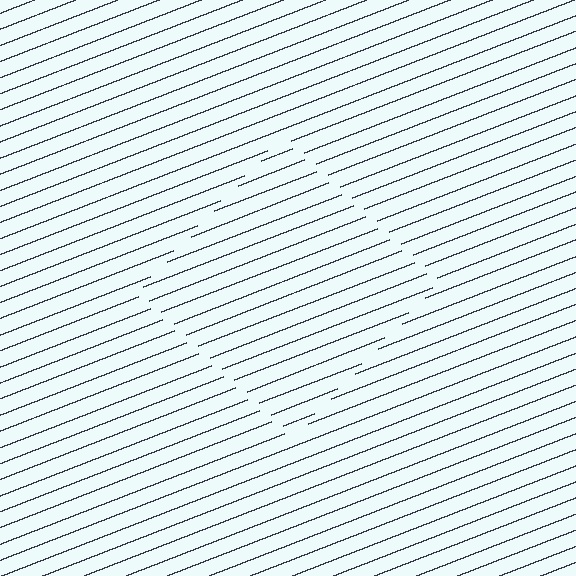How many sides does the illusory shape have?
4 sides — the line-ends trace a square.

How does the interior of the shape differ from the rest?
The interior of the shape contains the same grating, shifted by half a period — the contour is defined by the phase discontinuity where line-ends from the inner and outer gratings abut.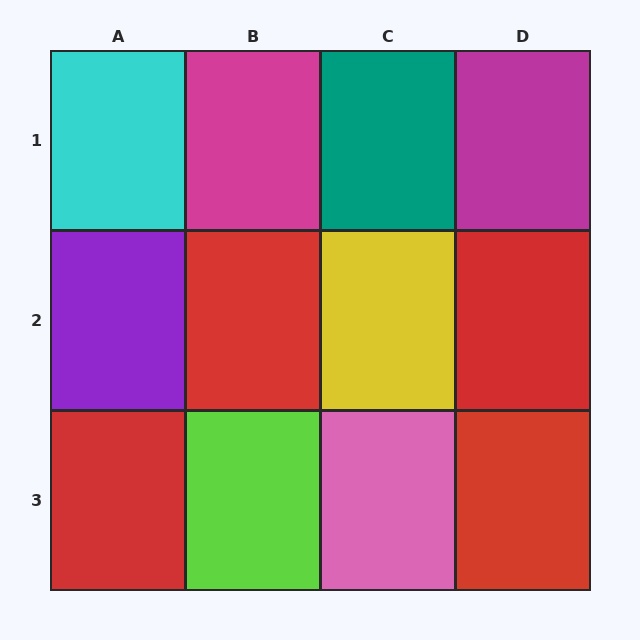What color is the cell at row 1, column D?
Magenta.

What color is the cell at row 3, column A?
Red.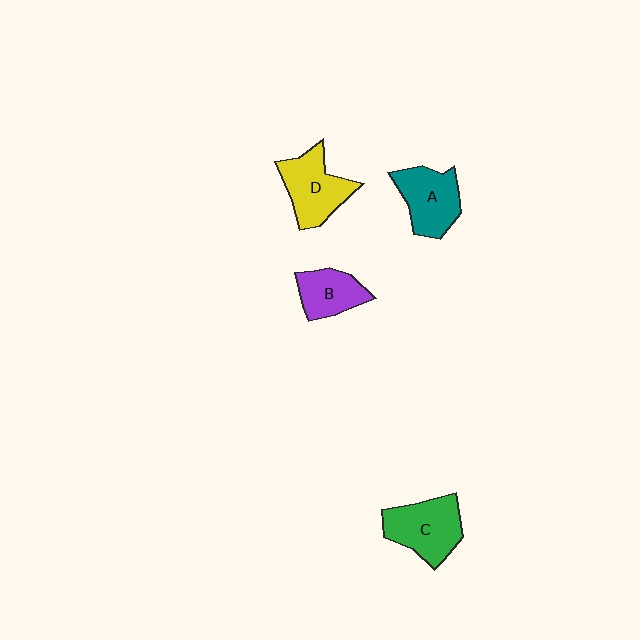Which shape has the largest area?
Shape C (green).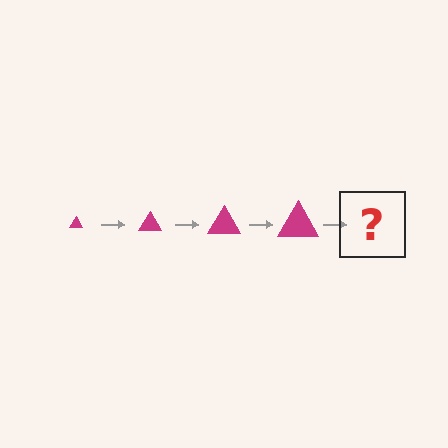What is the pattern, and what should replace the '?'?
The pattern is that the triangle gets progressively larger each step. The '?' should be a magenta triangle, larger than the previous one.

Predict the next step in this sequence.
The next step is a magenta triangle, larger than the previous one.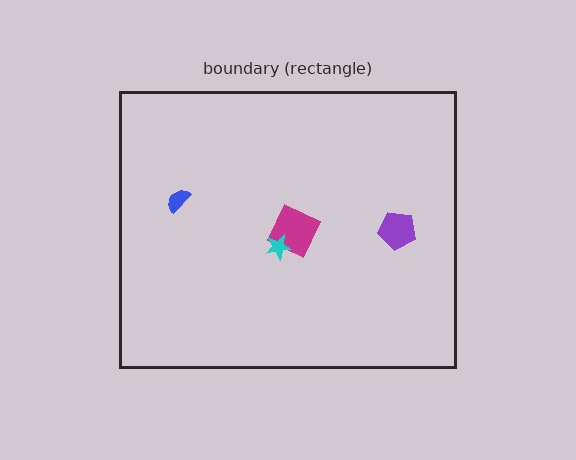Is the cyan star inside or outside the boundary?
Inside.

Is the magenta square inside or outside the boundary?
Inside.